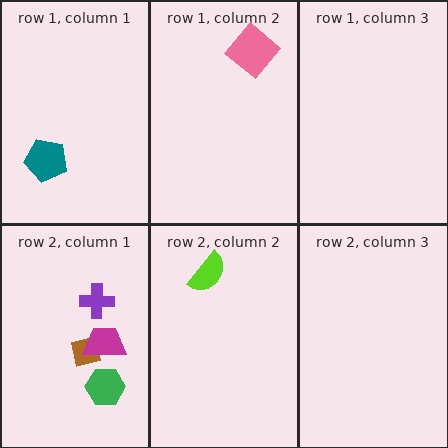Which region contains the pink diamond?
The row 1, column 2 region.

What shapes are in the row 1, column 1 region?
The teal pentagon.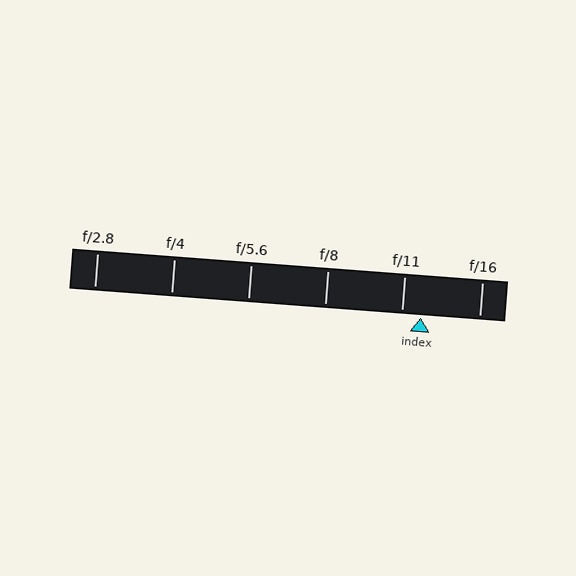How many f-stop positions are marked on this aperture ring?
There are 6 f-stop positions marked.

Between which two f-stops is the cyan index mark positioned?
The index mark is between f/11 and f/16.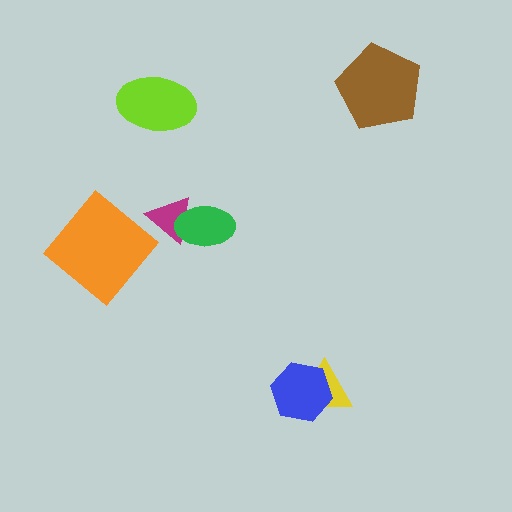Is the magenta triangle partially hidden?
Yes, it is partially covered by another shape.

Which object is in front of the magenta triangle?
The green ellipse is in front of the magenta triangle.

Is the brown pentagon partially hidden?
No, no other shape covers it.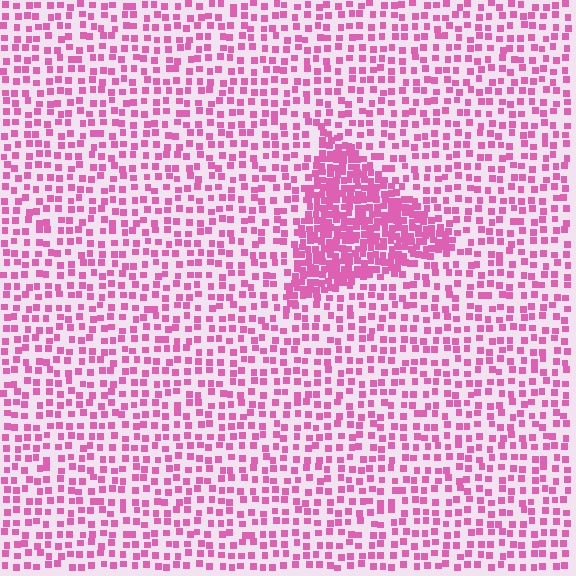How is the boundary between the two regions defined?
The boundary is defined by a change in element density (approximately 2.5x ratio). All elements are the same color, size, and shape.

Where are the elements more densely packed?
The elements are more densely packed inside the triangle boundary.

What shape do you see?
I see a triangle.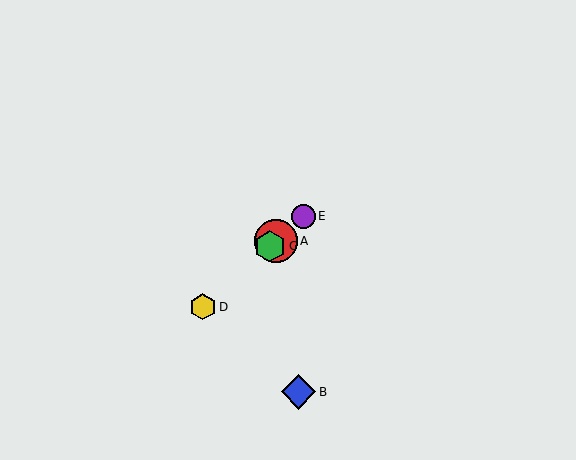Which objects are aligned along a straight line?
Objects A, C, D, E are aligned along a straight line.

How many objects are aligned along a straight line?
4 objects (A, C, D, E) are aligned along a straight line.